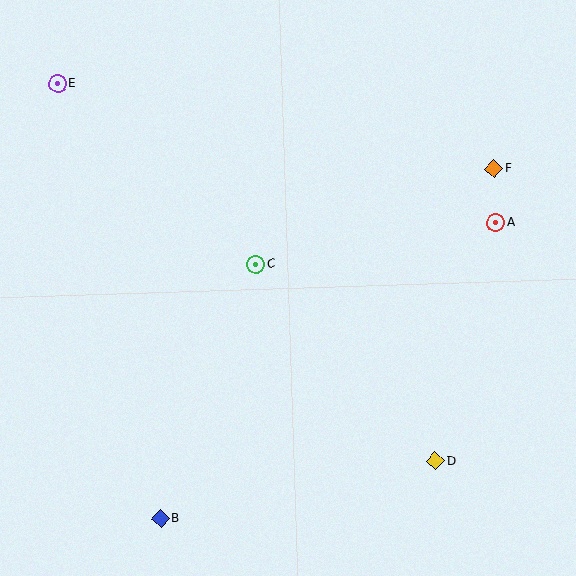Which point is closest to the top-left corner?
Point E is closest to the top-left corner.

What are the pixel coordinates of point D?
Point D is at (436, 461).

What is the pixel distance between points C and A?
The distance between C and A is 243 pixels.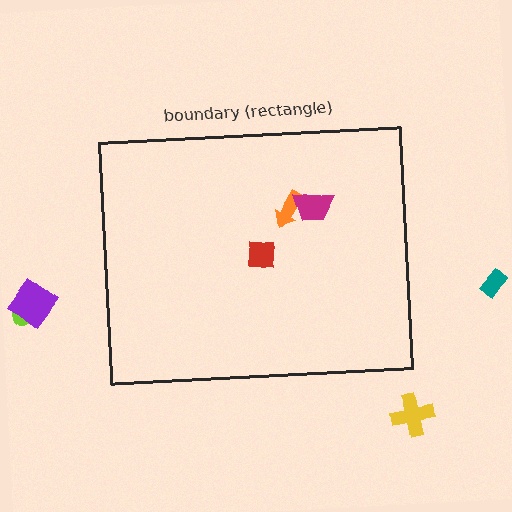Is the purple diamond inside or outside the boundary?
Outside.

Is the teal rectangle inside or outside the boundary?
Outside.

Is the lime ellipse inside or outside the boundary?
Outside.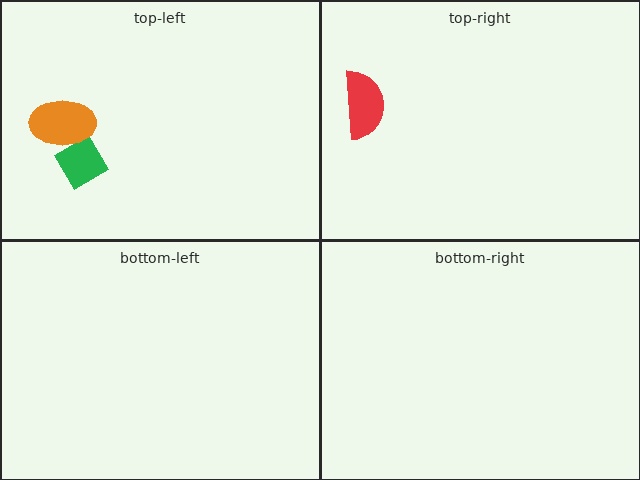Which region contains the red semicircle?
The top-right region.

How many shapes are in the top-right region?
1.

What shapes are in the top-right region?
The red semicircle.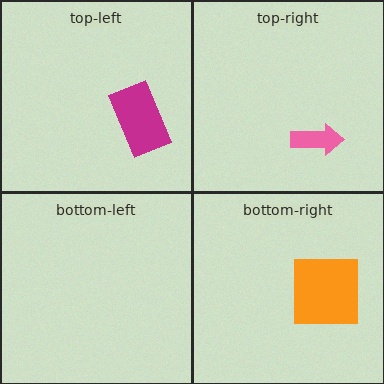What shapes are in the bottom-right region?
The orange square.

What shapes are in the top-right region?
The pink arrow.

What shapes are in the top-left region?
The magenta rectangle.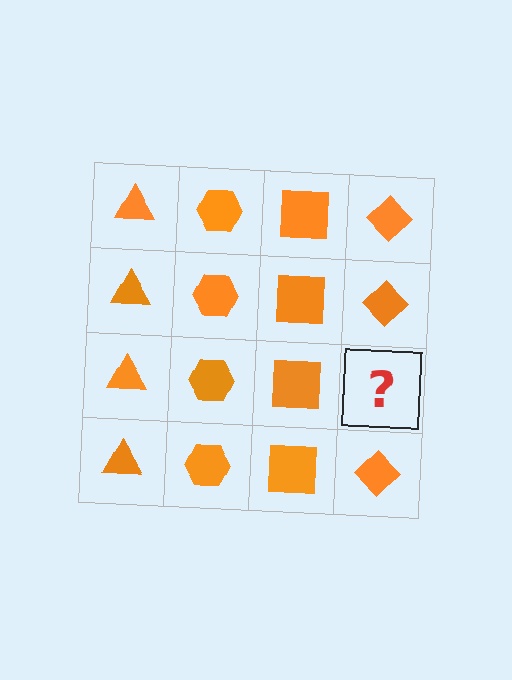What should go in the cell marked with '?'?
The missing cell should contain an orange diamond.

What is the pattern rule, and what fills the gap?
The rule is that each column has a consistent shape. The gap should be filled with an orange diamond.